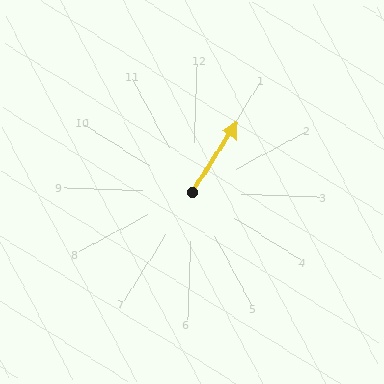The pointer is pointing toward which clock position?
Roughly 1 o'clock.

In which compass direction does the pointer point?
Northeast.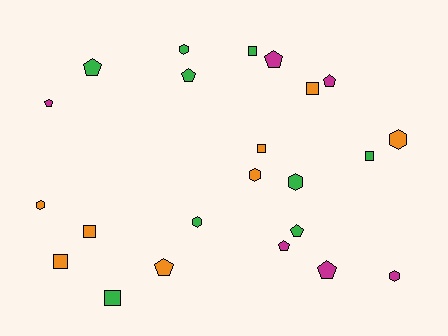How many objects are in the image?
There are 23 objects.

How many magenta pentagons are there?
There are 5 magenta pentagons.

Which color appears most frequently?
Green, with 9 objects.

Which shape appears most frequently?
Pentagon, with 9 objects.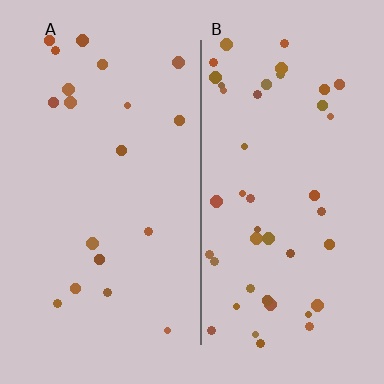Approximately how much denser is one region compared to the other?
Approximately 2.3× — region B over region A.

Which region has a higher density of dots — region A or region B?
B (the right).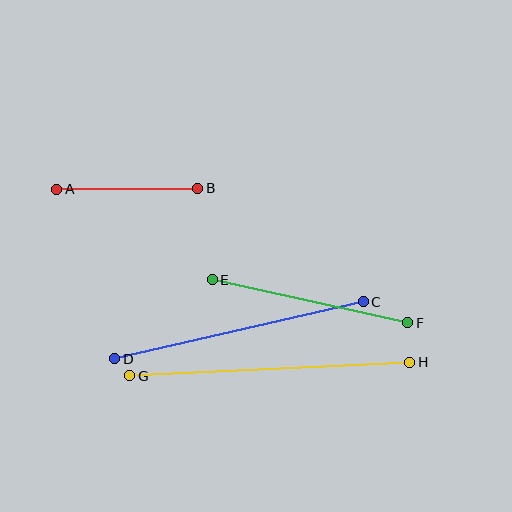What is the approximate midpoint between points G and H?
The midpoint is at approximately (270, 369) pixels.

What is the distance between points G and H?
The distance is approximately 281 pixels.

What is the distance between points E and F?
The distance is approximately 200 pixels.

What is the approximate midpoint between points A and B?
The midpoint is at approximately (127, 189) pixels.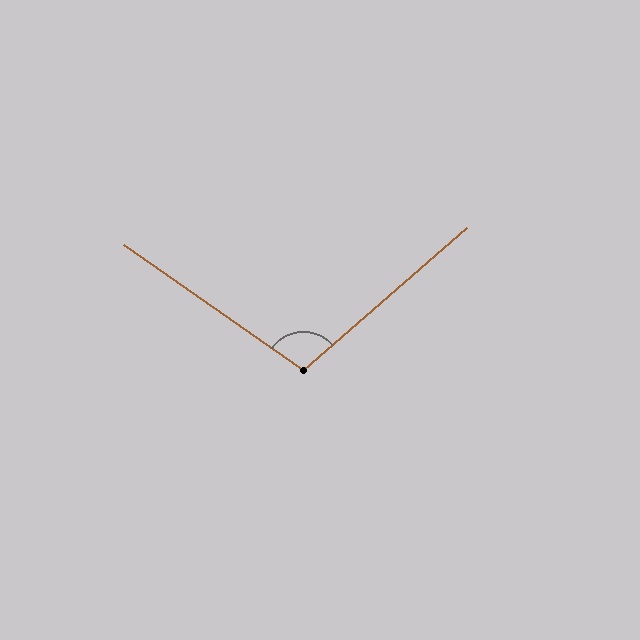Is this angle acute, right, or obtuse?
It is obtuse.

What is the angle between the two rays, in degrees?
Approximately 104 degrees.